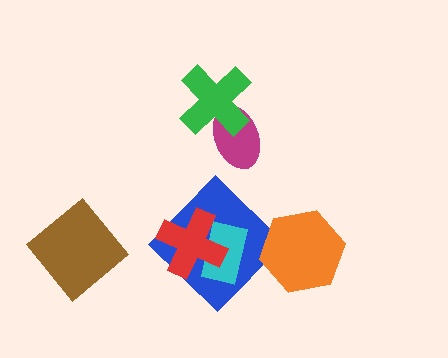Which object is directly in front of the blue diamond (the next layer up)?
The cyan rectangle is directly in front of the blue diamond.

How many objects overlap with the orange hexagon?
0 objects overlap with the orange hexagon.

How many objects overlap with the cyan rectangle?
2 objects overlap with the cyan rectangle.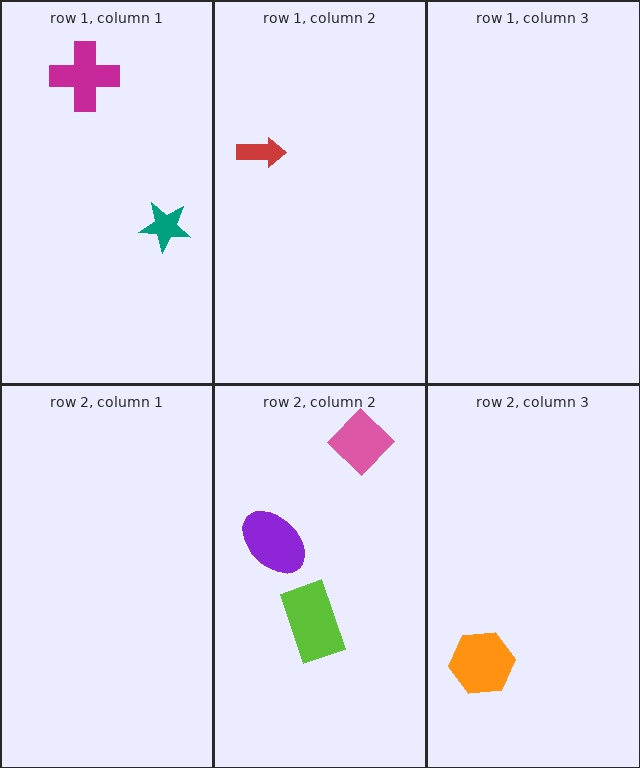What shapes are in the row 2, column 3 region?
The orange hexagon.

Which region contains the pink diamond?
The row 2, column 2 region.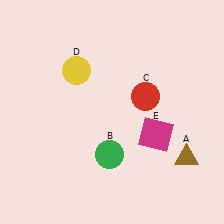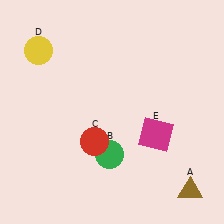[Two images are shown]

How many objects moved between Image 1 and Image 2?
3 objects moved between the two images.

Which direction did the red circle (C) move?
The red circle (C) moved left.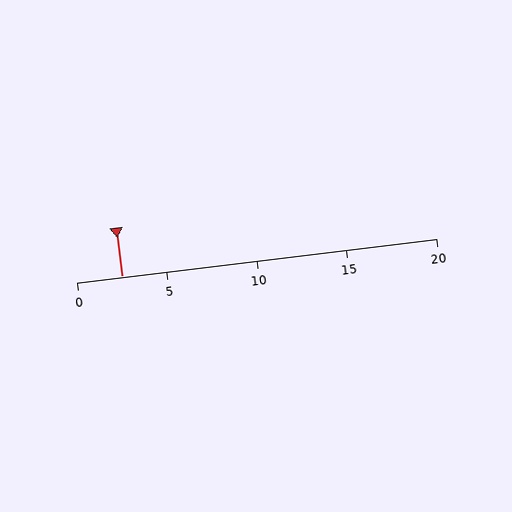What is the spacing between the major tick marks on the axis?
The major ticks are spaced 5 apart.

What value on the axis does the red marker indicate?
The marker indicates approximately 2.5.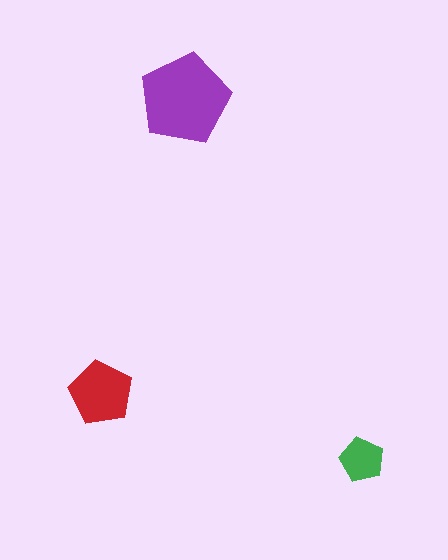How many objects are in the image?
There are 3 objects in the image.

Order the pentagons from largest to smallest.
the purple one, the red one, the green one.